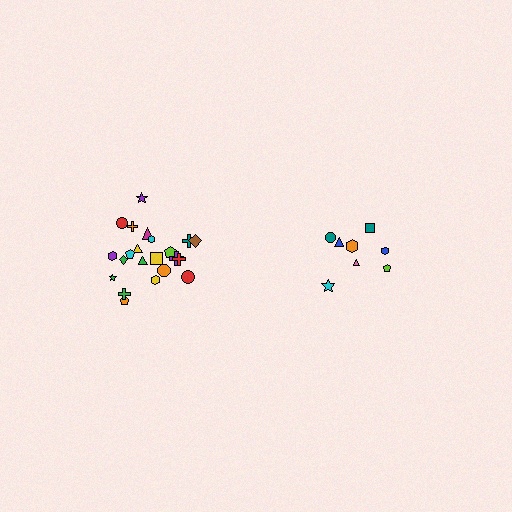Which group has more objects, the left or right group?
The left group.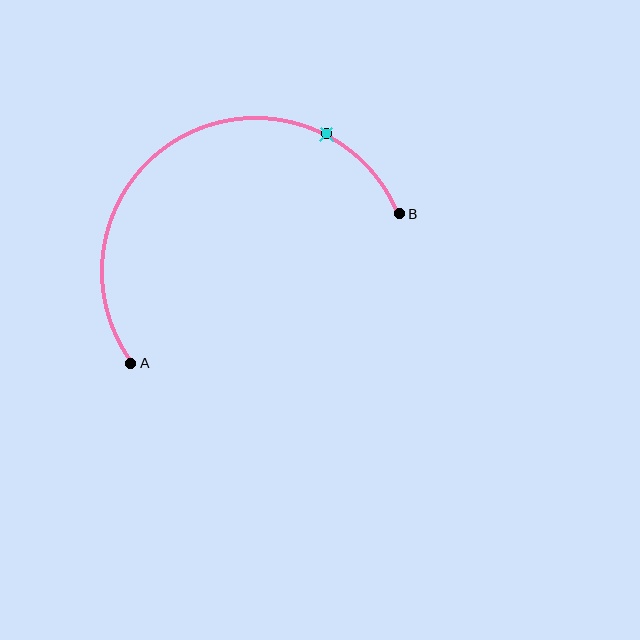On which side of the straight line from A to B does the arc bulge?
The arc bulges above the straight line connecting A and B.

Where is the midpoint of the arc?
The arc midpoint is the point on the curve farthest from the straight line joining A and B. It sits above that line.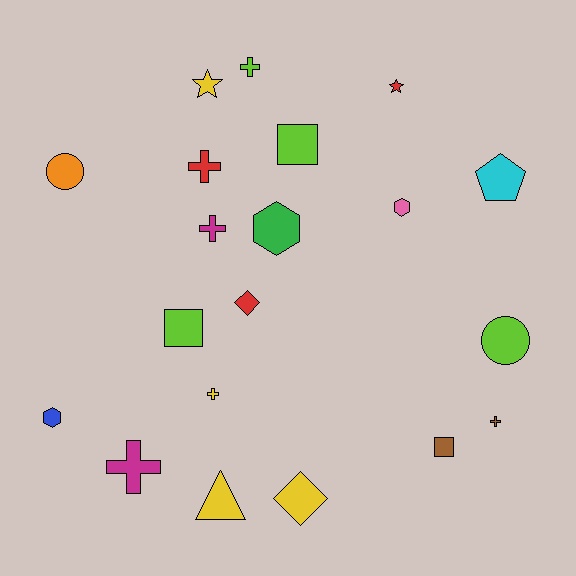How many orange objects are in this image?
There is 1 orange object.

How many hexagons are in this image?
There are 3 hexagons.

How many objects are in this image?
There are 20 objects.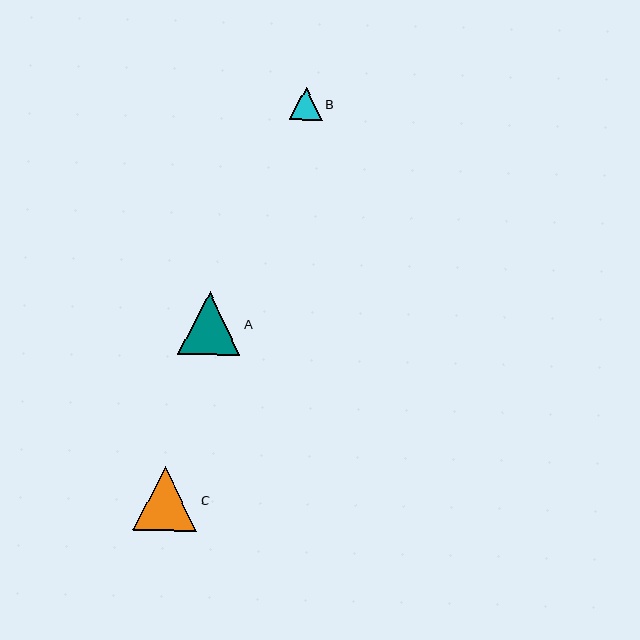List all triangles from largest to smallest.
From largest to smallest: C, A, B.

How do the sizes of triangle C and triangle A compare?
Triangle C and triangle A are approximately the same size.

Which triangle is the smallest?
Triangle B is the smallest with a size of approximately 33 pixels.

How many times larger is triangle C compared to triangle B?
Triangle C is approximately 2.0 times the size of triangle B.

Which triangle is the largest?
Triangle C is the largest with a size of approximately 64 pixels.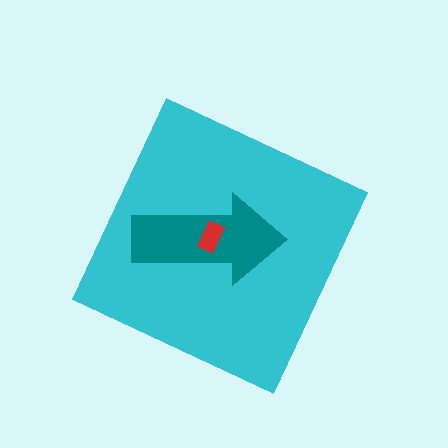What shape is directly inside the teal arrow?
The red rectangle.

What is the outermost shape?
The cyan diamond.